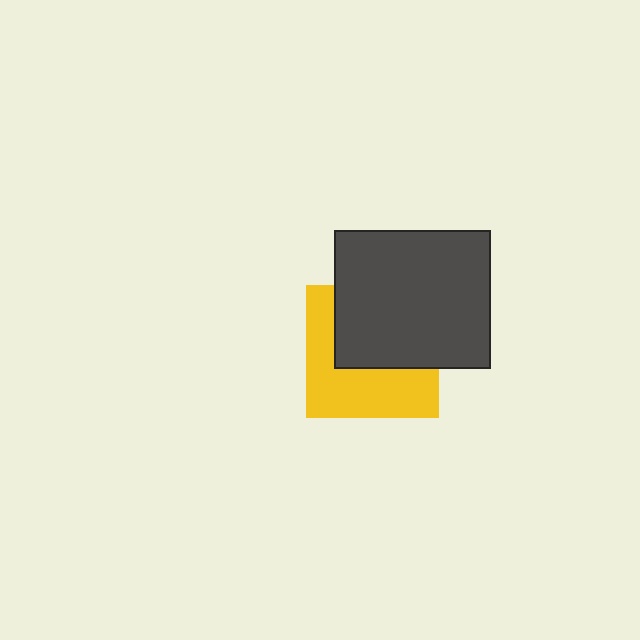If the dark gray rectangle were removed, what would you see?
You would see the complete yellow square.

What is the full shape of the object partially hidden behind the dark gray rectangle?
The partially hidden object is a yellow square.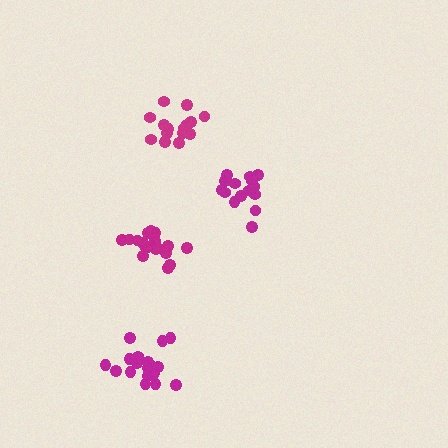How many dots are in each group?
Group 1: 15 dots, Group 2: 18 dots, Group 3: 18 dots, Group 4: 16 dots (67 total).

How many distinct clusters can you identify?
There are 4 distinct clusters.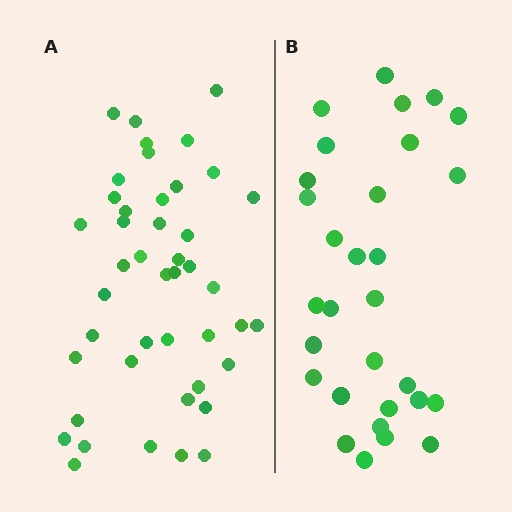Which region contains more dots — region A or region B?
Region A (the left region) has more dots.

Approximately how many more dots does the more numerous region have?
Region A has approximately 15 more dots than region B.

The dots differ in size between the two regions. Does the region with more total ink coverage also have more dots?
No. Region B has more total ink coverage because its dots are larger, but region A actually contains more individual dots. Total area can be misleading — the number of items is what matters here.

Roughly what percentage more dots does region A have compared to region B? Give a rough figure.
About 45% more.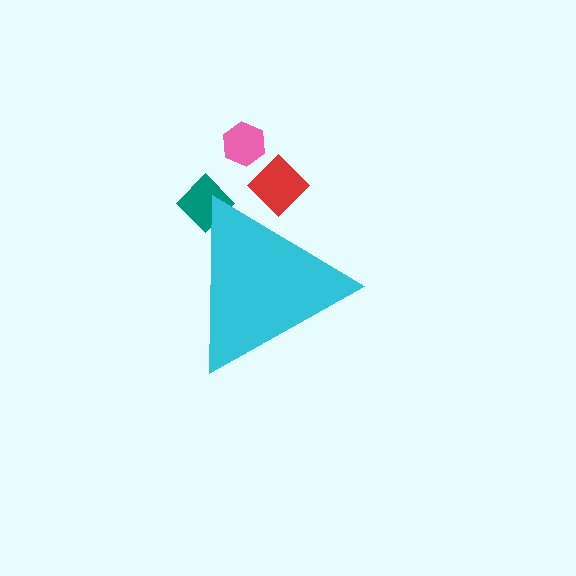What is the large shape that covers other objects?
A cyan triangle.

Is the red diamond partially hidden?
Yes, the red diamond is partially hidden behind the cyan triangle.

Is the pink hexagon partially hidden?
No, the pink hexagon is fully visible.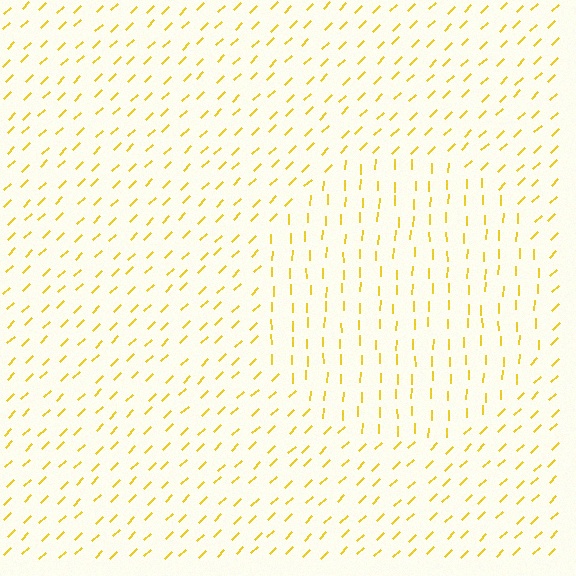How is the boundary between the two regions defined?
The boundary is defined purely by a change in line orientation (approximately 45 degrees difference). All lines are the same color and thickness.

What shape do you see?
I see a circle.